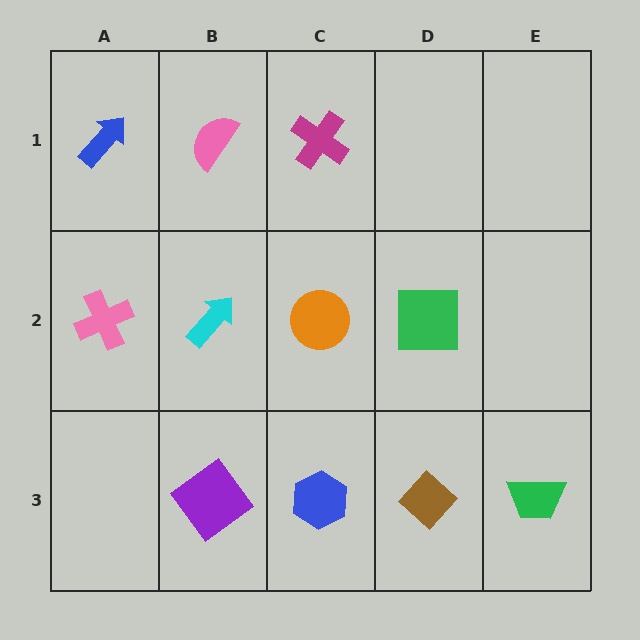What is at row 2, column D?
A green square.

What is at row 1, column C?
A magenta cross.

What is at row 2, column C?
An orange circle.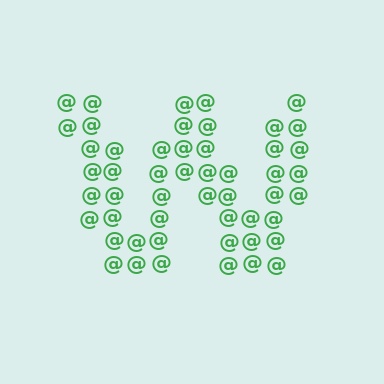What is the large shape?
The large shape is the letter W.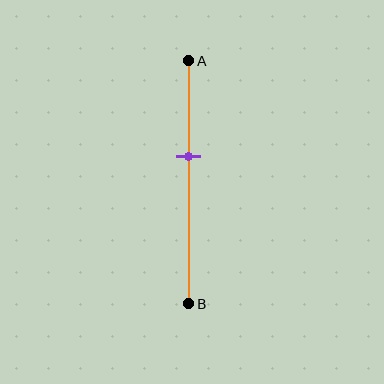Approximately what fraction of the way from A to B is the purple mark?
The purple mark is approximately 40% of the way from A to B.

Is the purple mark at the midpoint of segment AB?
No, the mark is at about 40% from A, not at the 50% midpoint.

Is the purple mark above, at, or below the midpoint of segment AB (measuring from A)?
The purple mark is above the midpoint of segment AB.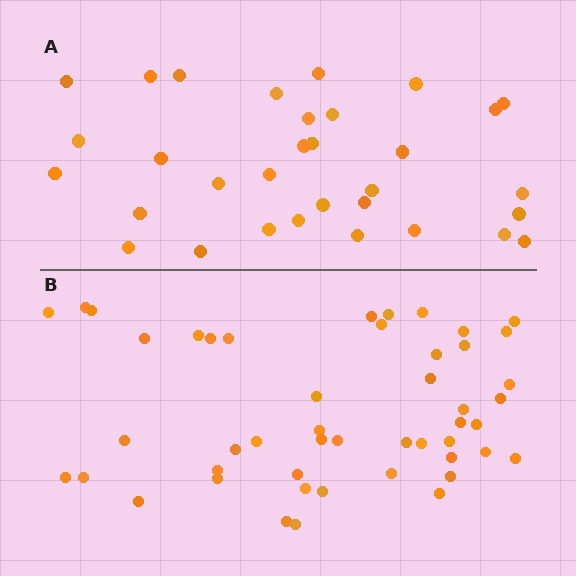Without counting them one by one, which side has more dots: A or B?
Region B (the bottom region) has more dots.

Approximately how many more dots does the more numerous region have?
Region B has approximately 15 more dots than region A.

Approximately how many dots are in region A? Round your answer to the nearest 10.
About 30 dots. (The exact count is 32, which rounds to 30.)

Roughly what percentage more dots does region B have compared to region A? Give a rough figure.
About 50% more.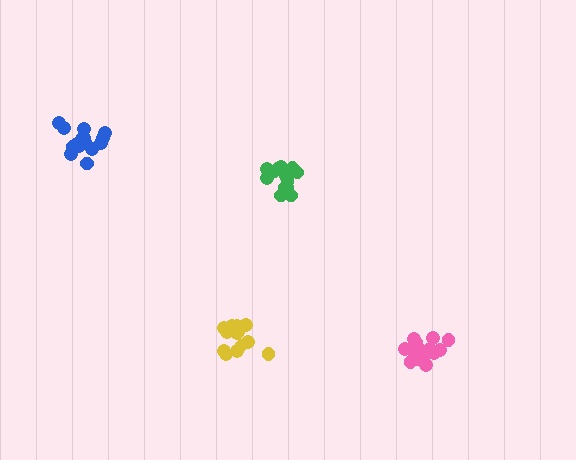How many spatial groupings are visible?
There are 4 spatial groupings.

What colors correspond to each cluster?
The clusters are colored: pink, blue, green, yellow.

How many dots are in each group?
Group 1: 15 dots, Group 2: 16 dots, Group 3: 14 dots, Group 4: 14 dots (59 total).